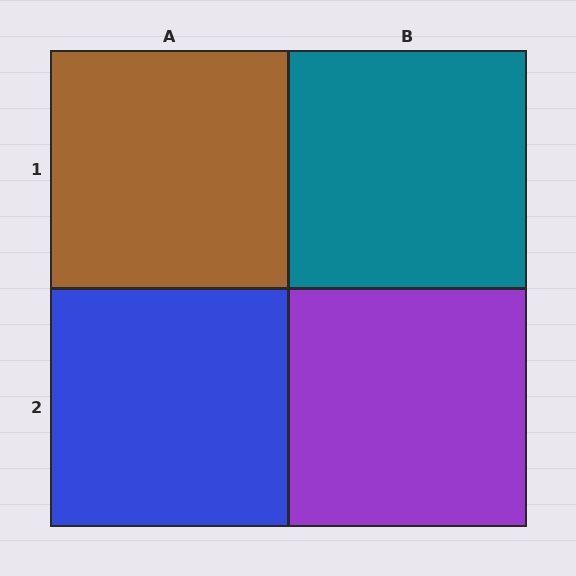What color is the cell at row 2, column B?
Purple.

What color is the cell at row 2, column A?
Blue.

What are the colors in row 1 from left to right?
Brown, teal.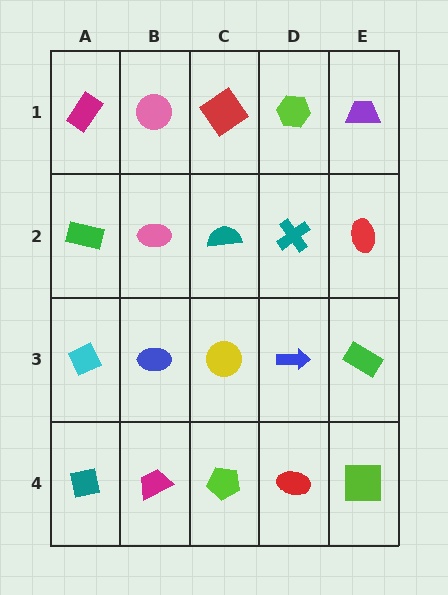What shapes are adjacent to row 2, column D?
A lime hexagon (row 1, column D), a blue arrow (row 3, column D), a teal semicircle (row 2, column C), a red ellipse (row 2, column E).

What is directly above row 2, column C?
A red diamond.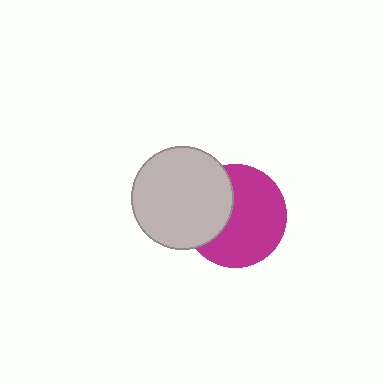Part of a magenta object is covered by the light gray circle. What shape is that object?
It is a circle.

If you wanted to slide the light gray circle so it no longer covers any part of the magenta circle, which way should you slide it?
Slide it left — that is the most direct way to separate the two shapes.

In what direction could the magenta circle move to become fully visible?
The magenta circle could move right. That would shift it out from behind the light gray circle entirely.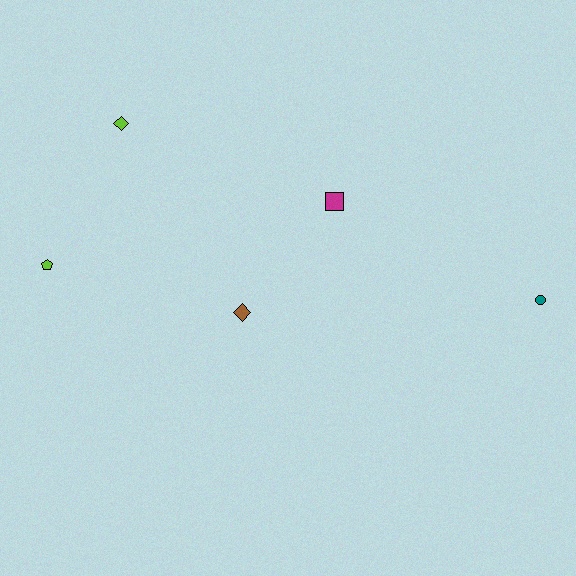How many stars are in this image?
There are no stars.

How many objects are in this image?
There are 5 objects.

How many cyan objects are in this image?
There are no cyan objects.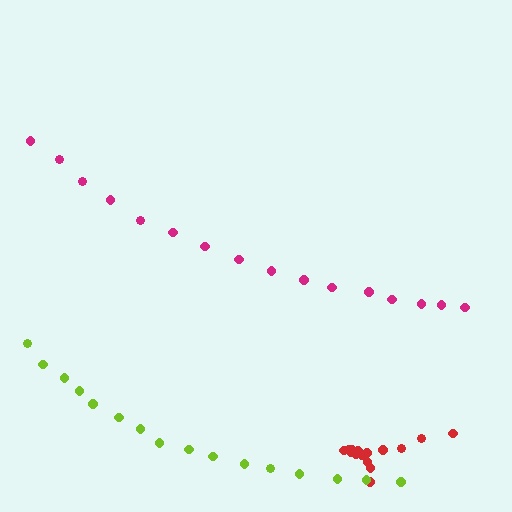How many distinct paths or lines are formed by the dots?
There are 3 distinct paths.